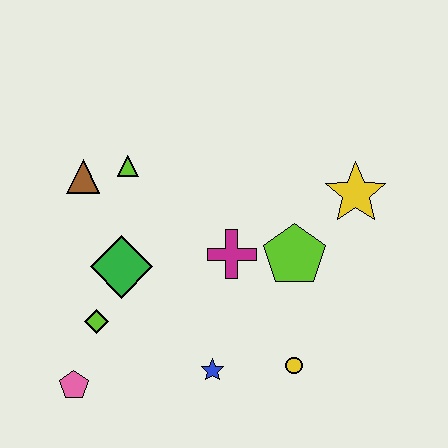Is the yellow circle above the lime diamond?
No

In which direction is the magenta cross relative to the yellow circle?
The magenta cross is above the yellow circle.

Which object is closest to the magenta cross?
The lime pentagon is closest to the magenta cross.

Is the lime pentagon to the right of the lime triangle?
Yes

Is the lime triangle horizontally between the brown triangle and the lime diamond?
No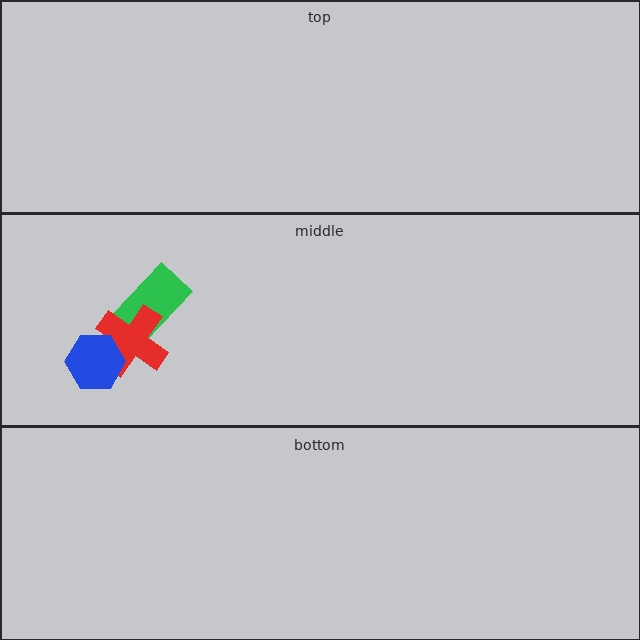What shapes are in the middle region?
The orange star, the green rectangle, the red cross, the blue hexagon.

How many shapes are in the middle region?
4.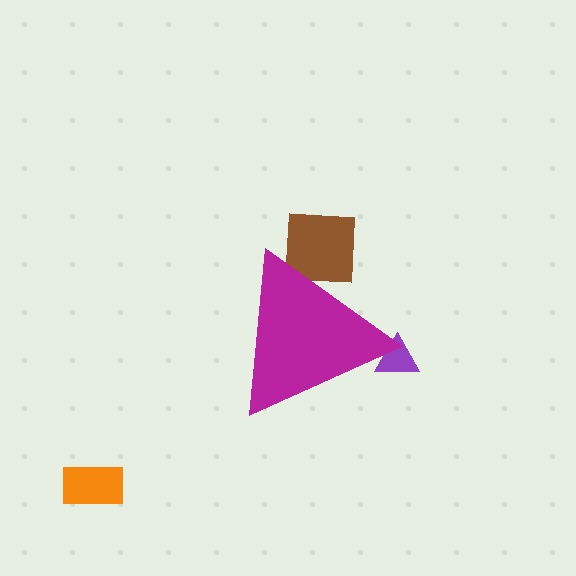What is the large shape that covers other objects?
A magenta triangle.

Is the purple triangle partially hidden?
Yes, the purple triangle is partially hidden behind the magenta triangle.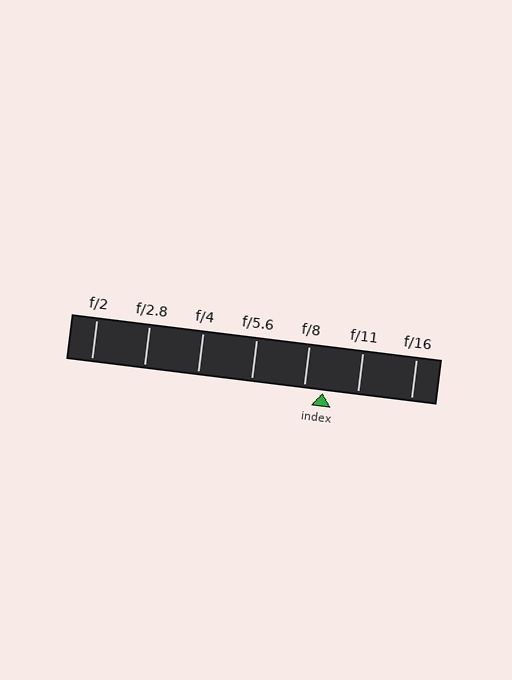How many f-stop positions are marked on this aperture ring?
There are 7 f-stop positions marked.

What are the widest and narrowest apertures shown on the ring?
The widest aperture shown is f/2 and the narrowest is f/16.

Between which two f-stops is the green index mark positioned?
The index mark is between f/8 and f/11.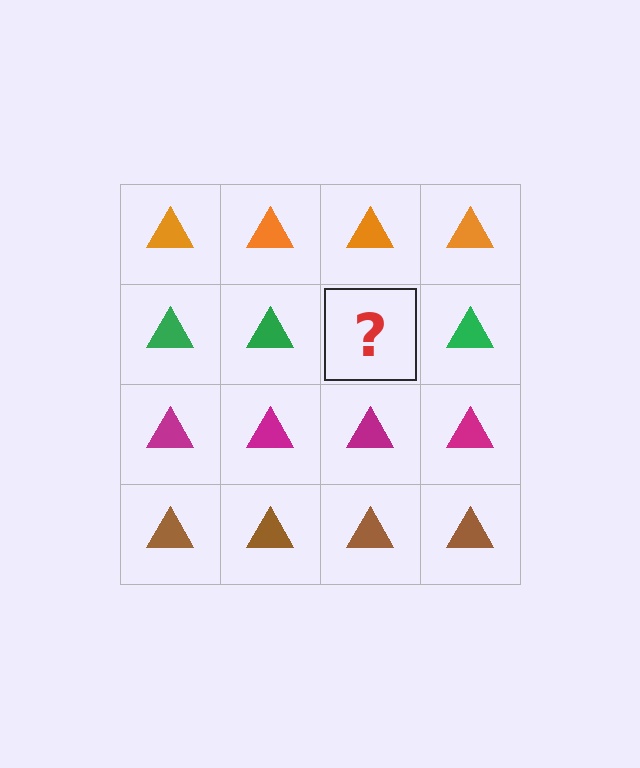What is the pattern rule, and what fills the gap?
The rule is that each row has a consistent color. The gap should be filled with a green triangle.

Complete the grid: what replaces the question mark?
The question mark should be replaced with a green triangle.